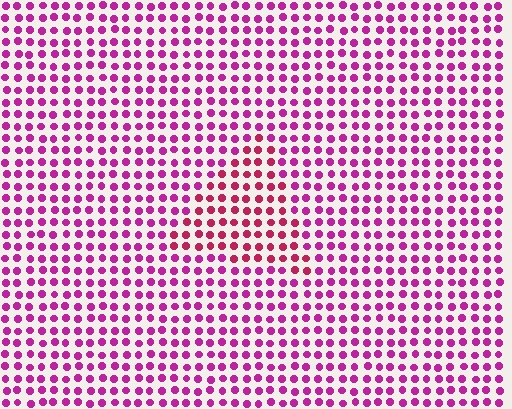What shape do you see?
I see a triangle.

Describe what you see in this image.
The image is filled with small magenta elements in a uniform arrangement. A triangle-shaped region is visible where the elements are tinted to a slightly different hue, forming a subtle color boundary.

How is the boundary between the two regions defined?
The boundary is defined purely by a slight shift in hue (about 27 degrees). Spacing, size, and orientation are identical on both sides.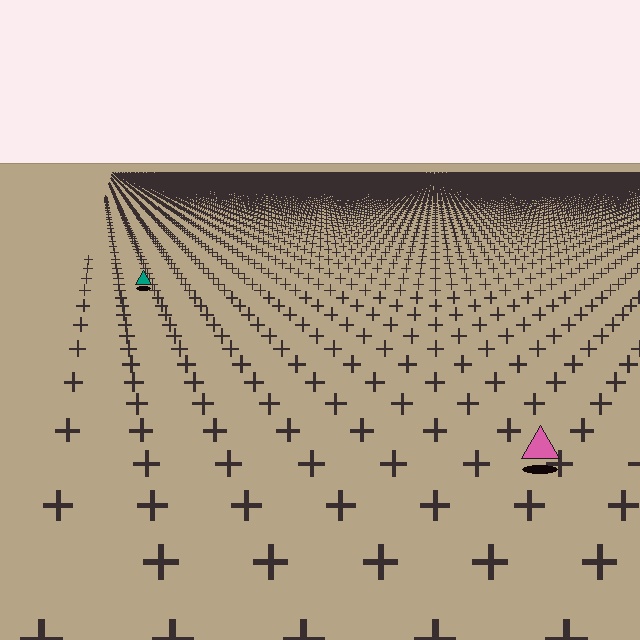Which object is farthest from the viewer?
The teal triangle is farthest from the viewer. It appears smaller and the ground texture around it is denser.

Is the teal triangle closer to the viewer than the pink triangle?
No. The pink triangle is closer — you can tell from the texture gradient: the ground texture is coarser near it.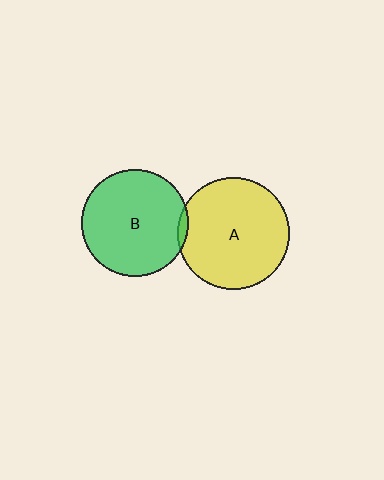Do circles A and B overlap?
Yes.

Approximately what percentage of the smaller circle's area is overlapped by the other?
Approximately 5%.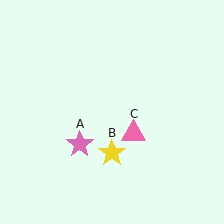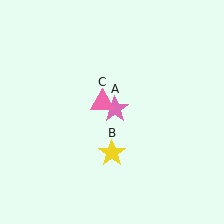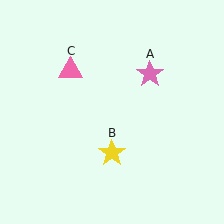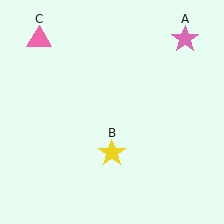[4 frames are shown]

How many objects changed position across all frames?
2 objects changed position: pink star (object A), pink triangle (object C).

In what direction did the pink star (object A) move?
The pink star (object A) moved up and to the right.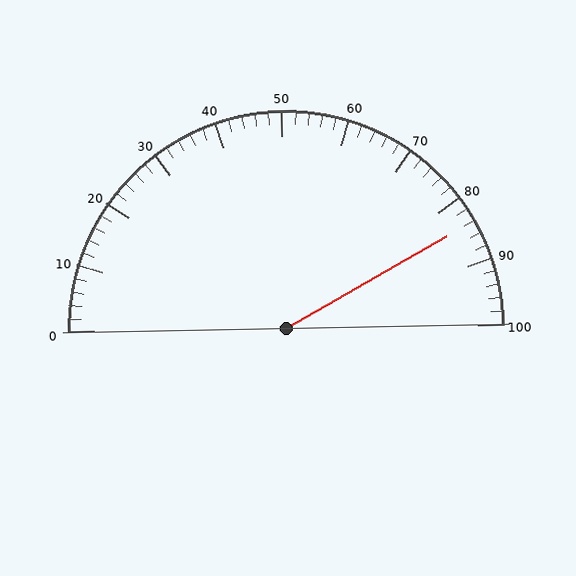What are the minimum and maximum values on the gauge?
The gauge ranges from 0 to 100.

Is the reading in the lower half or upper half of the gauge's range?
The reading is in the upper half of the range (0 to 100).